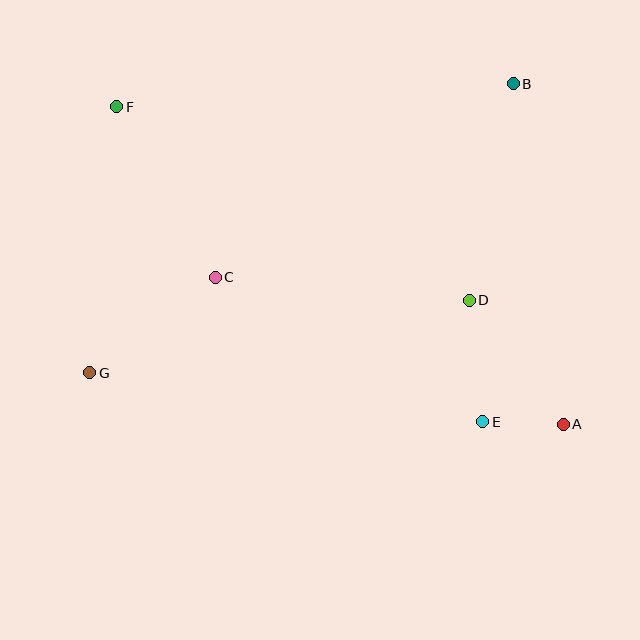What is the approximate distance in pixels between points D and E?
The distance between D and E is approximately 123 pixels.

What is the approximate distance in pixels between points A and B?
The distance between A and B is approximately 344 pixels.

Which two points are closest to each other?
Points A and E are closest to each other.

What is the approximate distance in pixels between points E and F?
The distance between E and F is approximately 483 pixels.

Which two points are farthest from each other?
Points A and F are farthest from each other.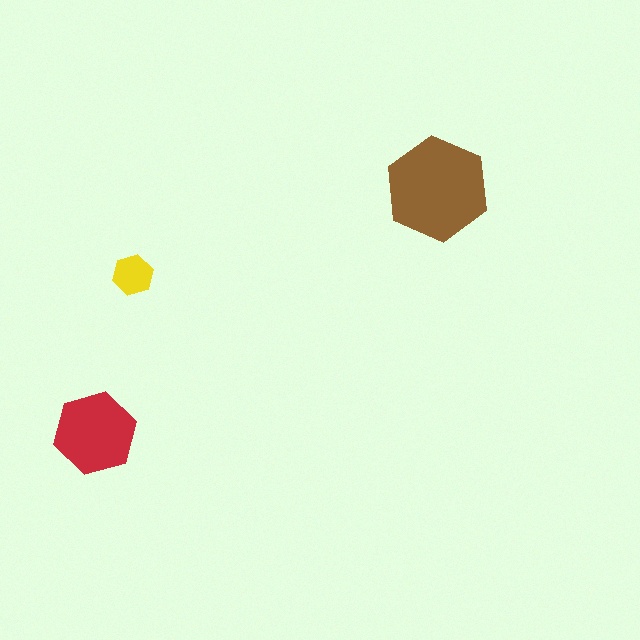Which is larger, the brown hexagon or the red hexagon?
The brown one.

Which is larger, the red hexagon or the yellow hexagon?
The red one.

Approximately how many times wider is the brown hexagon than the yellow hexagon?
About 2.5 times wider.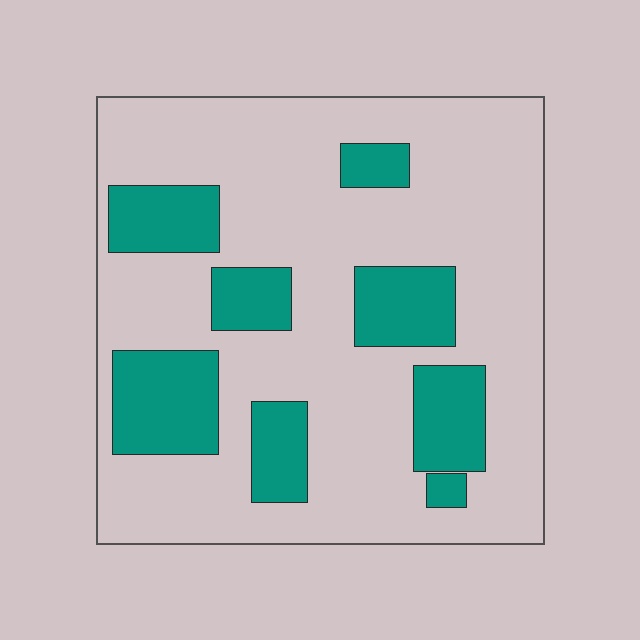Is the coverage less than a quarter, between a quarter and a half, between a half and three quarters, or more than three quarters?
Between a quarter and a half.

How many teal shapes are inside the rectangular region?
8.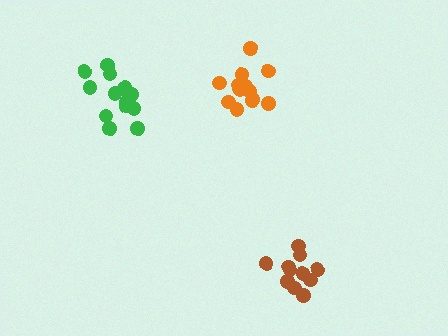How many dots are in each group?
Group 1: 14 dots, Group 2: 12 dots, Group 3: 13 dots (39 total).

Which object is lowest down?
The brown cluster is bottommost.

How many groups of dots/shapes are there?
There are 3 groups.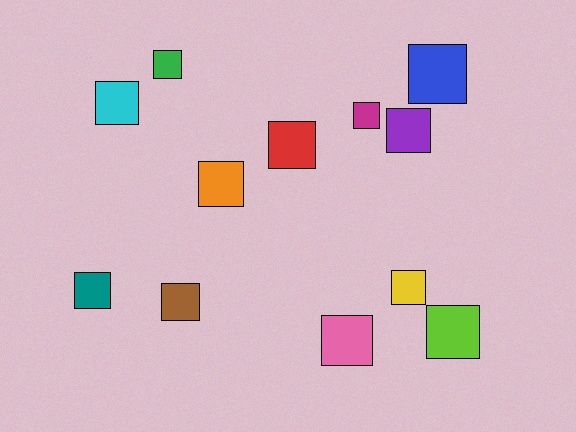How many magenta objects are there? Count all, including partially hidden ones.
There is 1 magenta object.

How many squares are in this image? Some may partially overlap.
There are 12 squares.